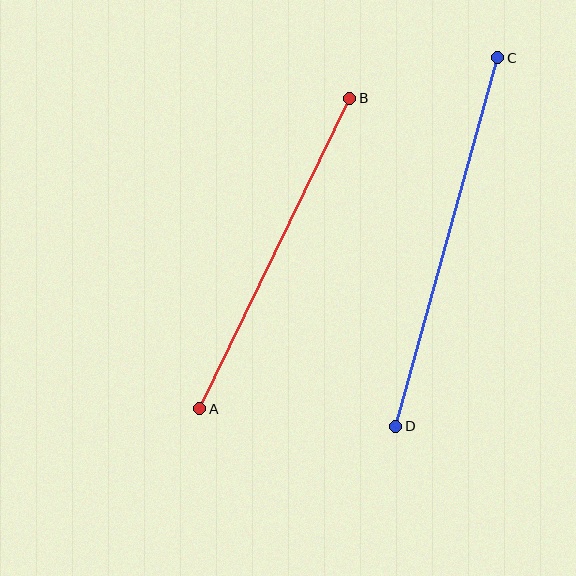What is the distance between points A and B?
The distance is approximately 345 pixels.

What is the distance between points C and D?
The distance is approximately 382 pixels.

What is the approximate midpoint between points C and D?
The midpoint is at approximately (447, 242) pixels.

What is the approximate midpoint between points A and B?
The midpoint is at approximately (275, 254) pixels.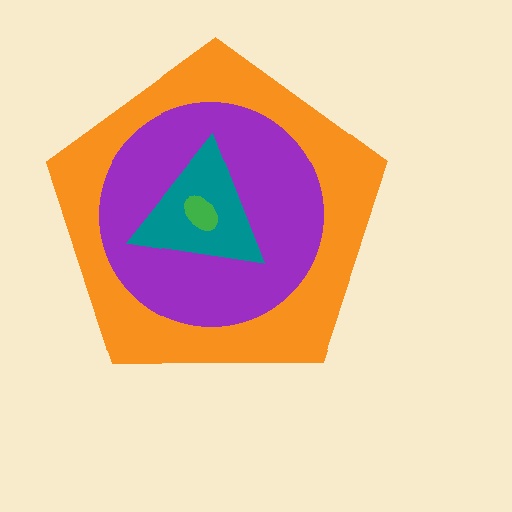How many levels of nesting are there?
4.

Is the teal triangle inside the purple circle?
Yes.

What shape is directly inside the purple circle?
The teal triangle.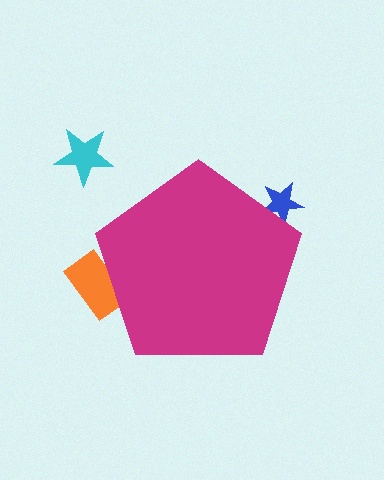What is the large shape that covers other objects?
A magenta pentagon.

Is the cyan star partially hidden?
No, the cyan star is fully visible.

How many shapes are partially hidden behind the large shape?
2 shapes are partially hidden.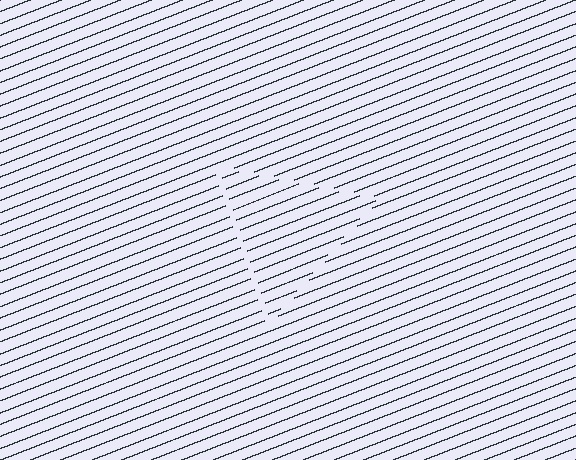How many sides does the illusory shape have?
3 sides — the line-ends trace a triangle.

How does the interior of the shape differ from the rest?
The interior of the shape contains the same grating, shifted by half a period — the contour is defined by the phase discontinuity where line-ends from the inner and outer gratings abut.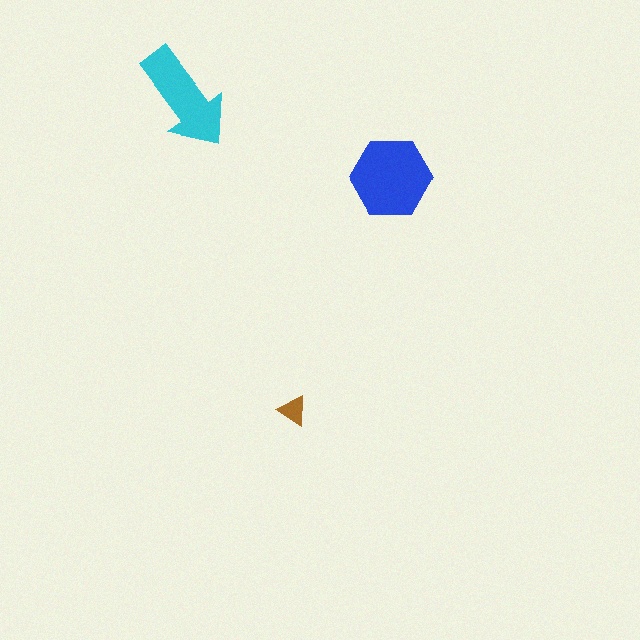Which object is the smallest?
The brown triangle.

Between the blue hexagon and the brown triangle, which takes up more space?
The blue hexagon.